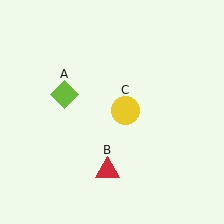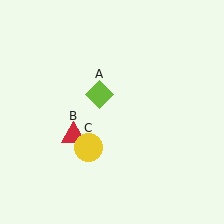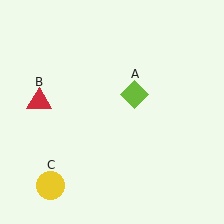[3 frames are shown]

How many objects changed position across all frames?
3 objects changed position: lime diamond (object A), red triangle (object B), yellow circle (object C).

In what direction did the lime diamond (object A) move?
The lime diamond (object A) moved right.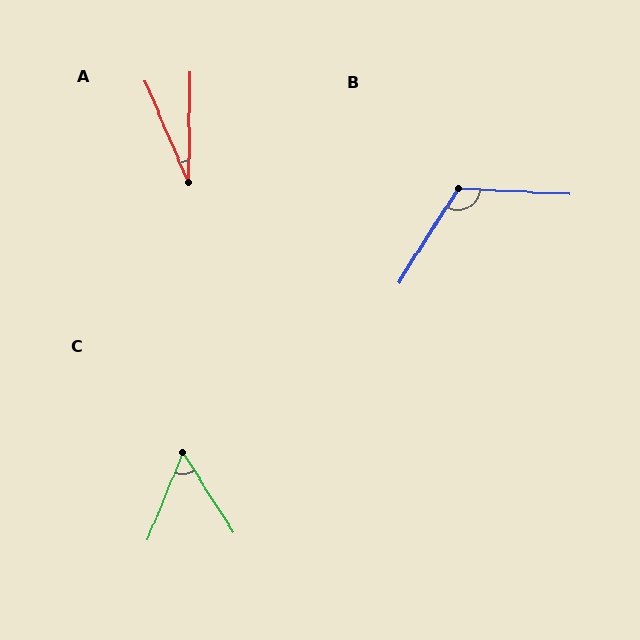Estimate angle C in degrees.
Approximately 54 degrees.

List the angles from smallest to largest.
A (24°), C (54°), B (119°).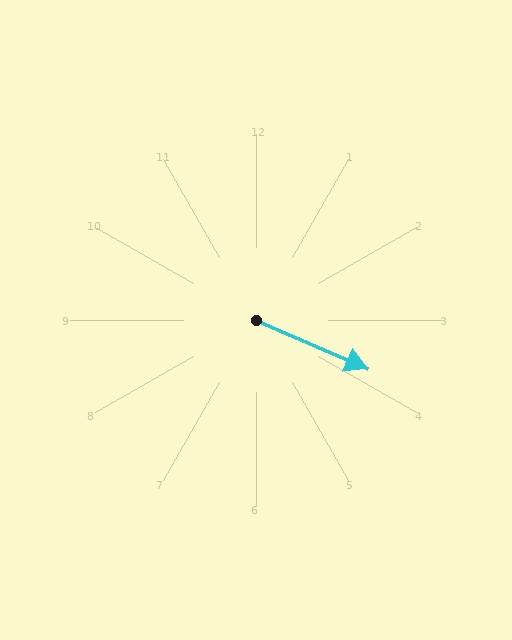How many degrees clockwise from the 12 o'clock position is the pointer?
Approximately 114 degrees.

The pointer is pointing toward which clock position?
Roughly 4 o'clock.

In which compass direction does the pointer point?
Southeast.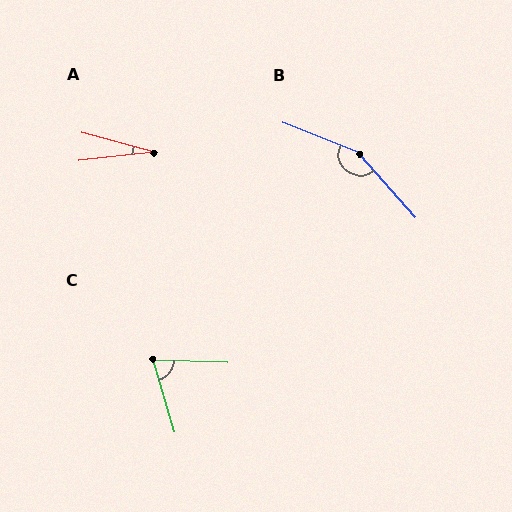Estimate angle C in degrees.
Approximately 72 degrees.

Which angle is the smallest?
A, at approximately 21 degrees.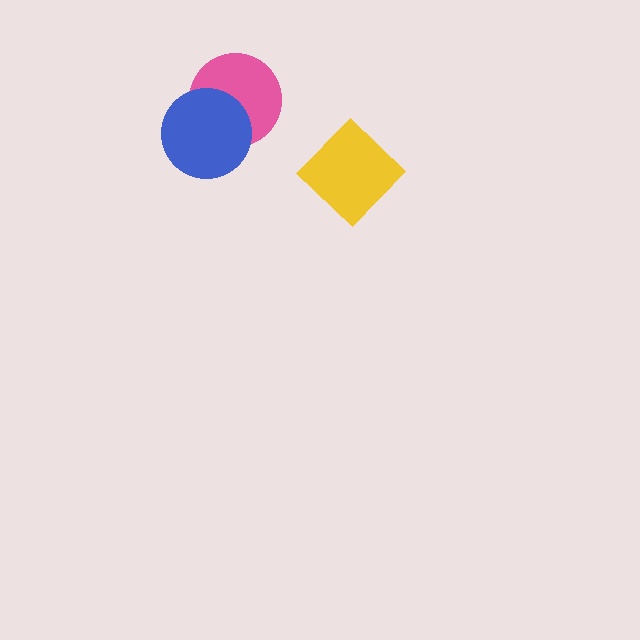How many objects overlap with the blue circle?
1 object overlaps with the blue circle.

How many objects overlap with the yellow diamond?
0 objects overlap with the yellow diamond.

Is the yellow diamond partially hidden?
No, no other shape covers it.